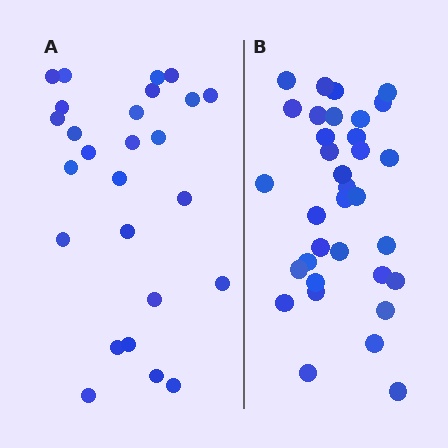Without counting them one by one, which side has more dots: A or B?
Region B (the right region) has more dots.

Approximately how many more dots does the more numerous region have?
Region B has roughly 8 or so more dots than region A.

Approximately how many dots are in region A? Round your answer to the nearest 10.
About 30 dots. (The exact count is 26, which rounds to 30.)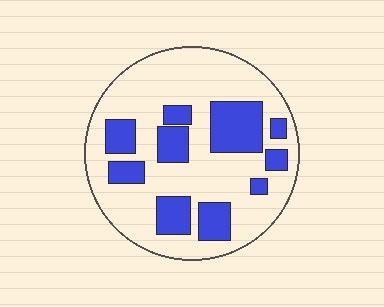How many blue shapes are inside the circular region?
10.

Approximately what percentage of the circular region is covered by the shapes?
Approximately 30%.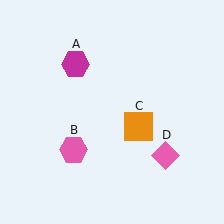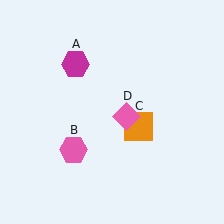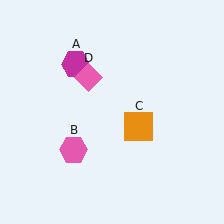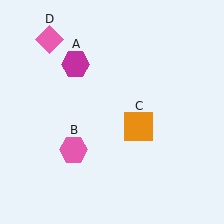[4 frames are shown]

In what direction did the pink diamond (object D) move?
The pink diamond (object D) moved up and to the left.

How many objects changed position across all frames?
1 object changed position: pink diamond (object D).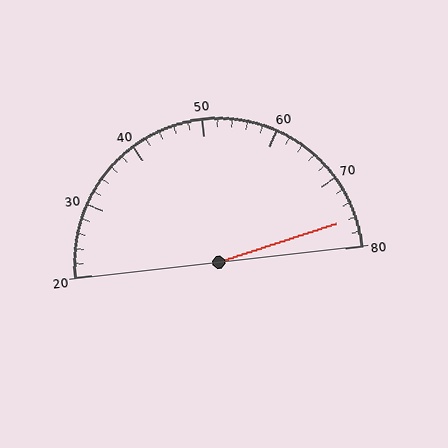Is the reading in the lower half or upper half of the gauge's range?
The reading is in the upper half of the range (20 to 80).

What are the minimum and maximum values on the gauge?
The gauge ranges from 20 to 80.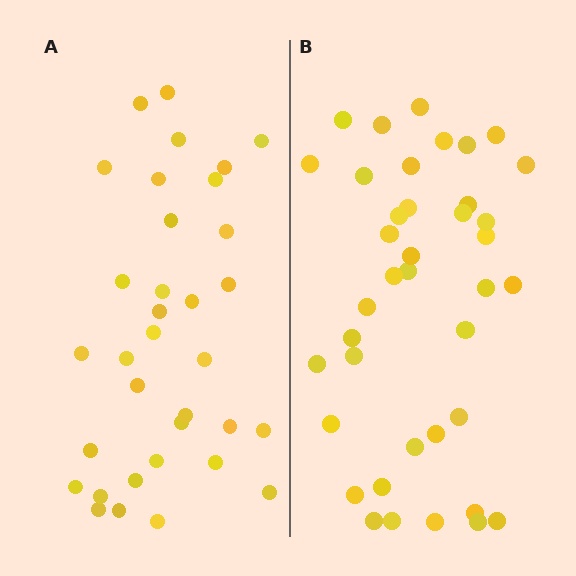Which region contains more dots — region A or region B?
Region B (the right region) has more dots.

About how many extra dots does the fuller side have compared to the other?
Region B has about 5 more dots than region A.